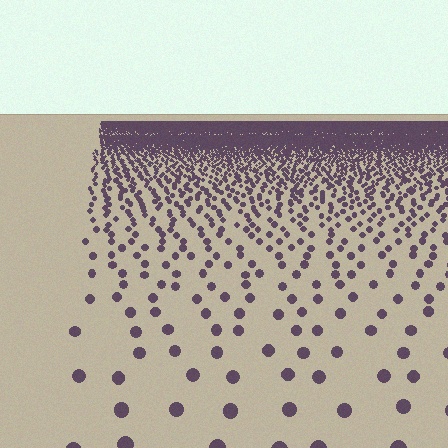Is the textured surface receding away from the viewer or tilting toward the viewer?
The surface is receding away from the viewer. Texture elements get smaller and denser toward the top.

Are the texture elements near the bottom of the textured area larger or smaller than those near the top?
Larger. Near the bottom, elements are closer to the viewer and appear at a bigger on-screen size.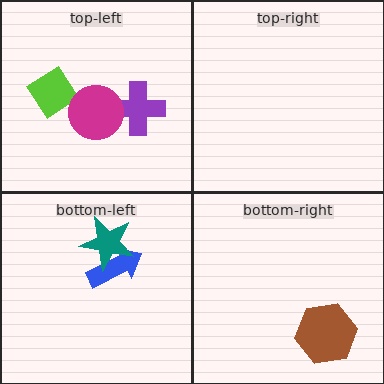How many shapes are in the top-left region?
3.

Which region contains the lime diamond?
The top-left region.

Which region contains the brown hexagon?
The bottom-right region.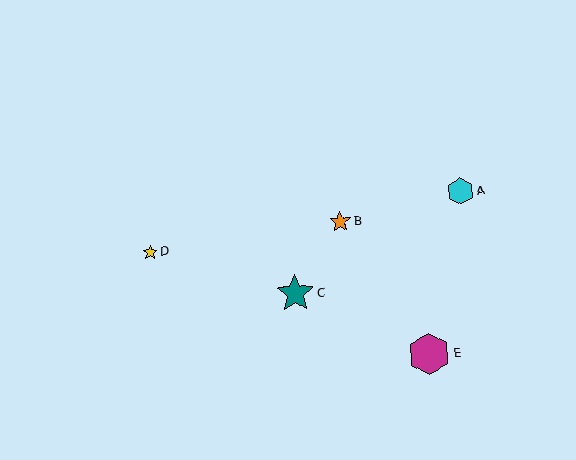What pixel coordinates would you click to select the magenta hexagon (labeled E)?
Click at (429, 354) to select the magenta hexagon E.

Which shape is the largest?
The magenta hexagon (labeled E) is the largest.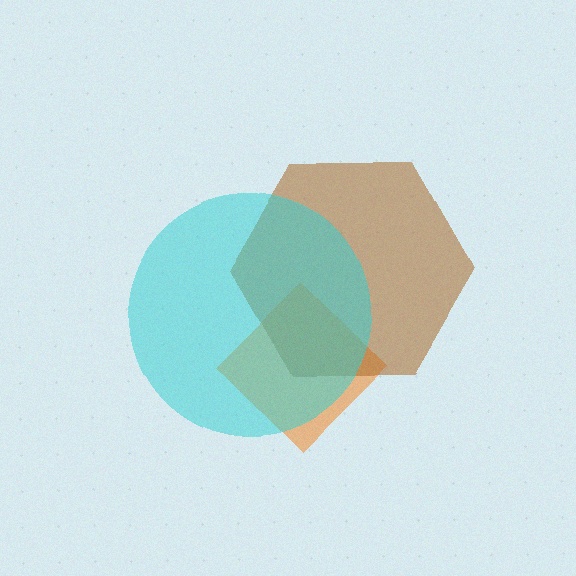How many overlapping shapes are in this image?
There are 3 overlapping shapes in the image.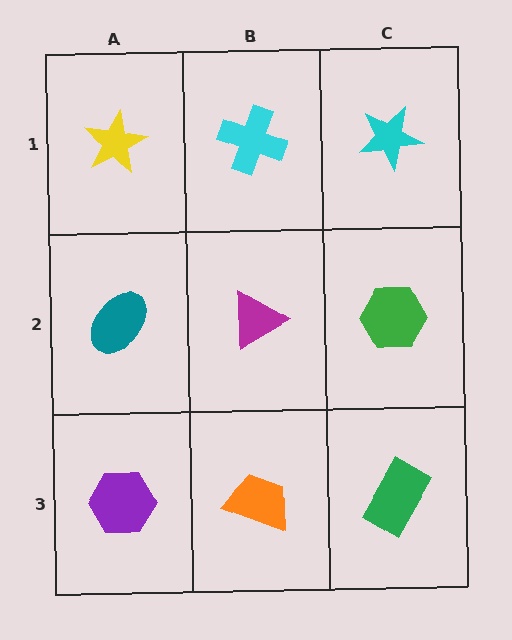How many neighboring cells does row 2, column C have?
3.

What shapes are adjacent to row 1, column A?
A teal ellipse (row 2, column A), a cyan cross (row 1, column B).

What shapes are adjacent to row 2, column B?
A cyan cross (row 1, column B), an orange trapezoid (row 3, column B), a teal ellipse (row 2, column A), a green hexagon (row 2, column C).